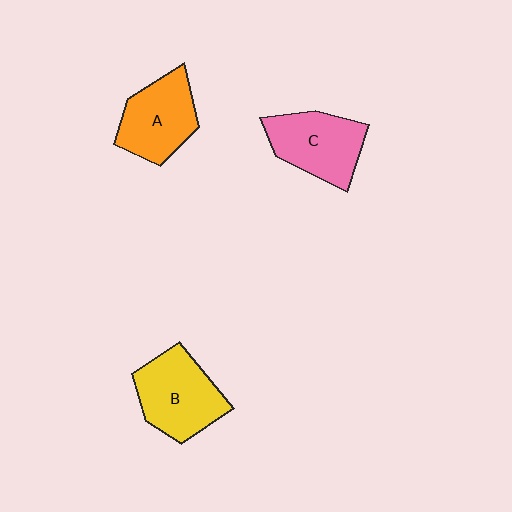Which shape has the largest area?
Shape B (yellow).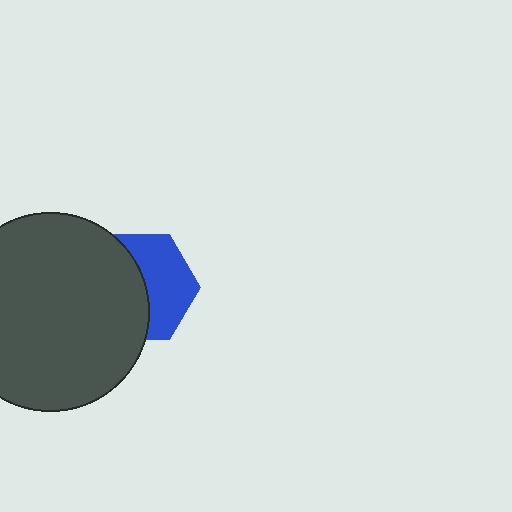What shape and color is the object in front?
The object in front is a dark gray circle.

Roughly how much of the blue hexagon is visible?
About half of it is visible (roughly 48%).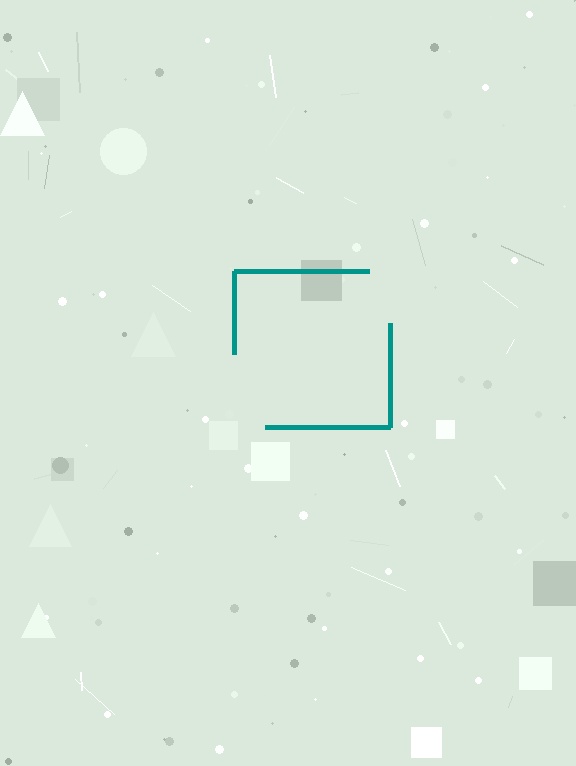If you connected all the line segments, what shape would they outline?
They would outline a square.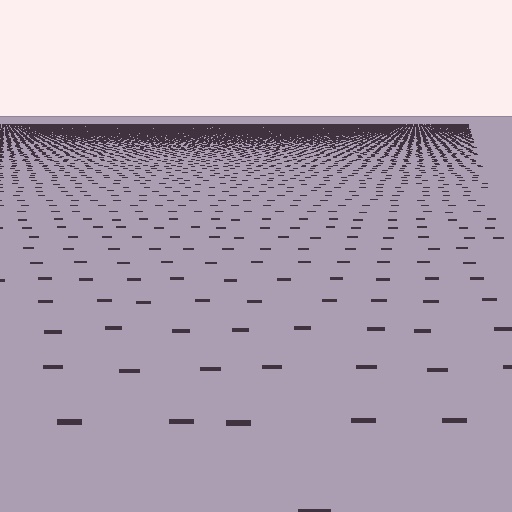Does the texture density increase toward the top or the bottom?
Density increases toward the top.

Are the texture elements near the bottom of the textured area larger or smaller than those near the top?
Larger. Near the bottom, elements are closer to the viewer and appear at a bigger on-screen size.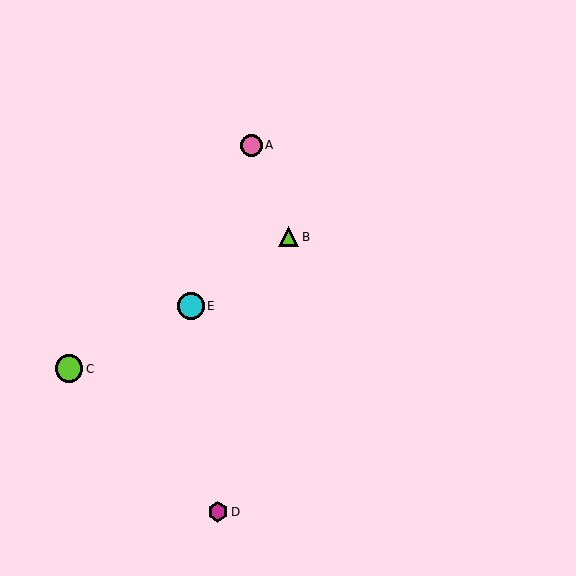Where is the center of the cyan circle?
The center of the cyan circle is at (191, 306).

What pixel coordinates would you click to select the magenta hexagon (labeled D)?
Click at (218, 512) to select the magenta hexagon D.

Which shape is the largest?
The lime circle (labeled C) is the largest.